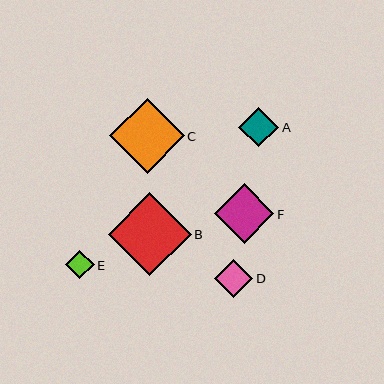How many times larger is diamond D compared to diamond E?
Diamond D is approximately 1.4 times the size of diamond E.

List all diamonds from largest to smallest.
From largest to smallest: B, C, F, A, D, E.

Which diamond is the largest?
Diamond B is the largest with a size of approximately 82 pixels.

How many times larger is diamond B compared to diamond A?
Diamond B is approximately 2.1 times the size of diamond A.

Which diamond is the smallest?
Diamond E is the smallest with a size of approximately 28 pixels.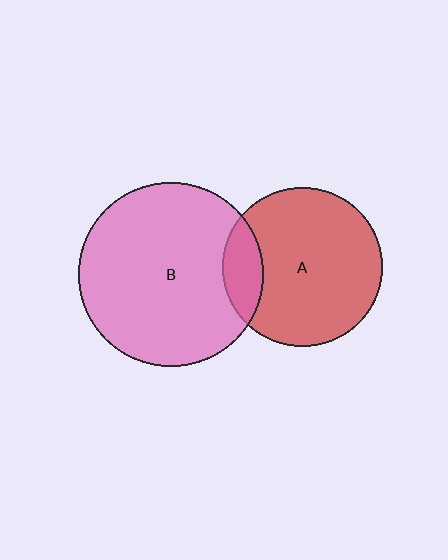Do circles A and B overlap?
Yes.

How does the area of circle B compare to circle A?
Approximately 1.3 times.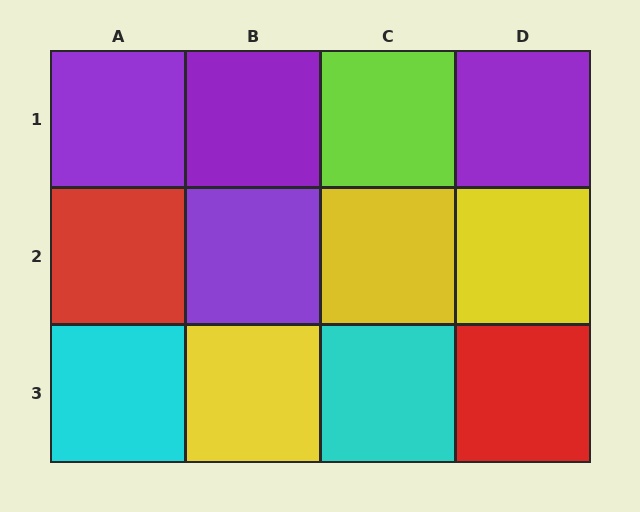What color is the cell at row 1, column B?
Purple.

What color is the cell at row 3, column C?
Cyan.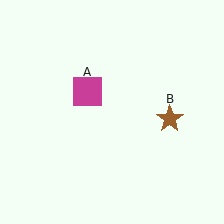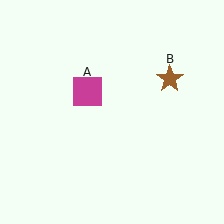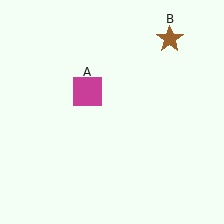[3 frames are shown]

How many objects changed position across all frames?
1 object changed position: brown star (object B).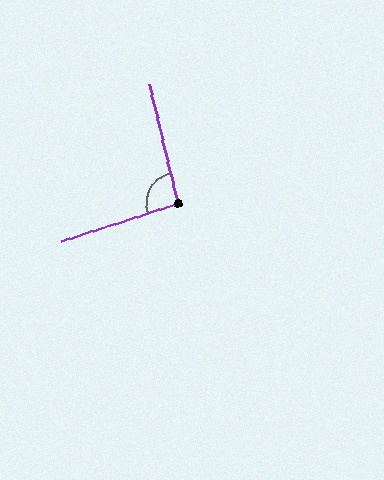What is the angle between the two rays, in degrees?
Approximately 94 degrees.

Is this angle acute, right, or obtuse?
It is approximately a right angle.